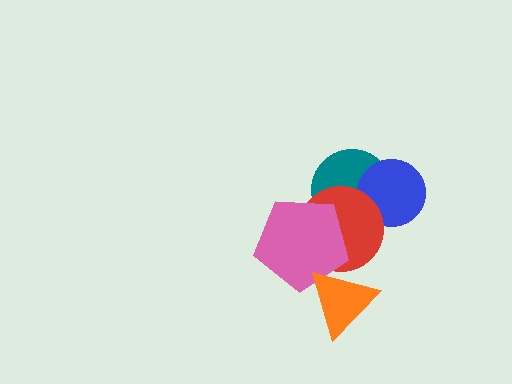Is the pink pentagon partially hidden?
Yes, it is partially covered by another shape.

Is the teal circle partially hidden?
Yes, it is partially covered by another shape.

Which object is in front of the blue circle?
The red circle is in front of the blue circle.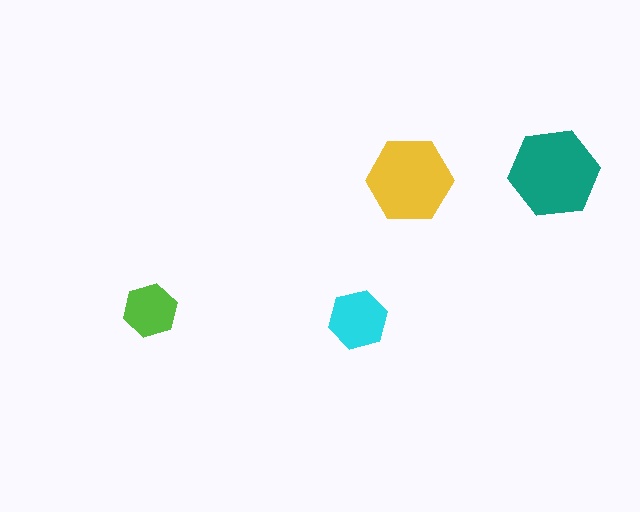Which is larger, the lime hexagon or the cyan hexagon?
The cyan one.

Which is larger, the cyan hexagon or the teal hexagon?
The teal one.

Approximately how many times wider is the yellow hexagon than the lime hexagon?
About 1.5 times wider.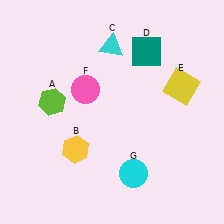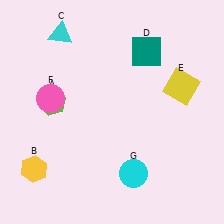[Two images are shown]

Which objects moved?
The objects that moved are: the yellow hexagon (B), the cyan triangle (C), the pink circle (F).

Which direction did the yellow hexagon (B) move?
The yellow hexagon (B) moved left.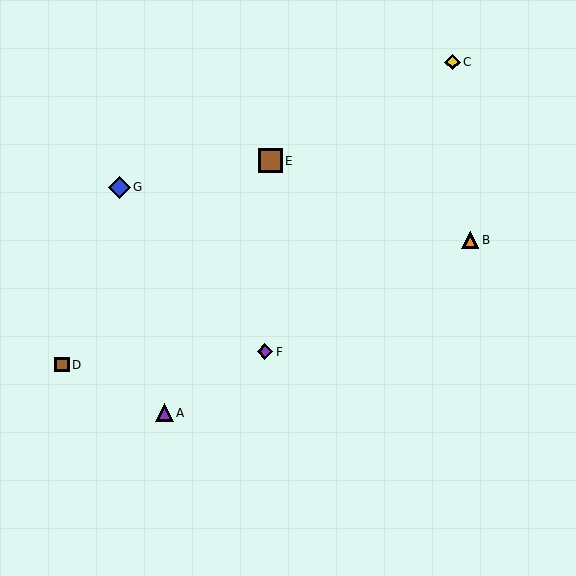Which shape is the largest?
The brown square (labeled E) is the largest.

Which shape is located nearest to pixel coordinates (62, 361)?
The brown square (labeled D) at (62, 365) is nearest to that location.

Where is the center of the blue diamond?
The center of the blue diamond is at (120, 187).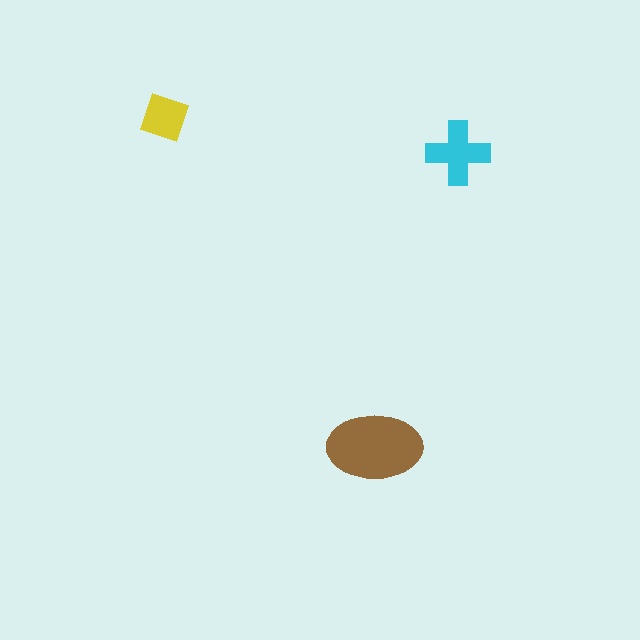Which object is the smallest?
The yellow diamond.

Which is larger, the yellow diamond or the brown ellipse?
The brown ellipse.